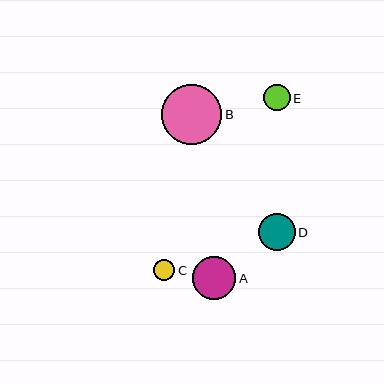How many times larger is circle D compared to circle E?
Circle D is approximately 1.4 times the size of circle E.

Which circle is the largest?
Circle B is the largest with a size of approximately 60 pixels.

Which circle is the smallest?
Circle C is the smallest with a size of approximately 21 pixels.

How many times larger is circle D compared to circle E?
Circle D is approximately 1.4 times the size of circle E.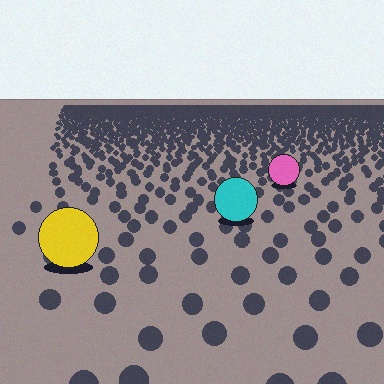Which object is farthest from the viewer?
The pink circle is farthest from the viewer. It appears smaller and the ground texture around it is denser.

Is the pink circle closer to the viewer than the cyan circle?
No. The cyan circle is closer — you can tell from the texture gradient: the ground texture is coarser near it.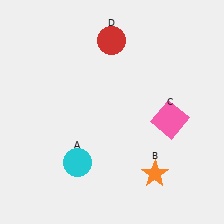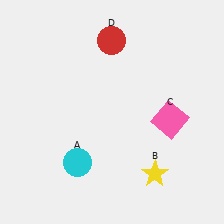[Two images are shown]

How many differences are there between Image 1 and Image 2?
There is 1 difference between the two images.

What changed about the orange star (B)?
In Image 1, B is orange. In Image 2, it changed to yellow.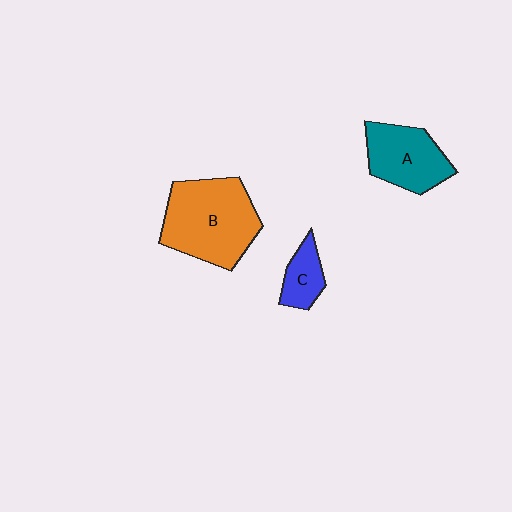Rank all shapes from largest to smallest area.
From largest to smallest: B (orange), A (teal), C (blue).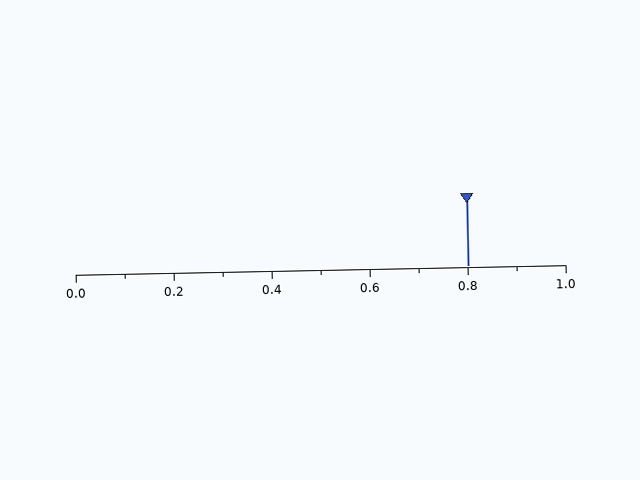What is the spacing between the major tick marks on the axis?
The major ticks are spaced 0.2 apart.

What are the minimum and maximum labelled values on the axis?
The axis runs from 0.0 to 1.0.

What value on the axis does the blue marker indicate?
The marker indicates approximately 0.8.